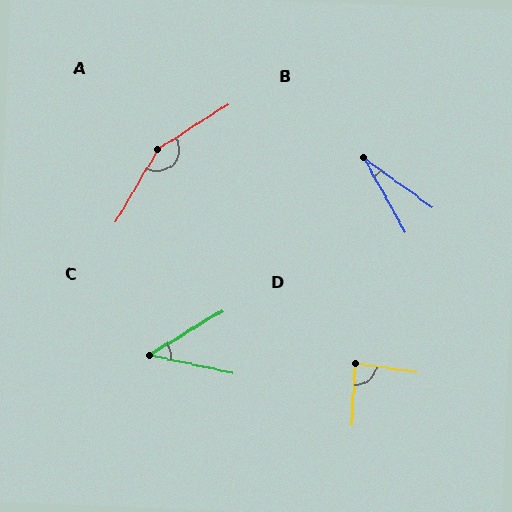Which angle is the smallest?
B, at approximately 25 degrees.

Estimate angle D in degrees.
Approximately 84 degrees.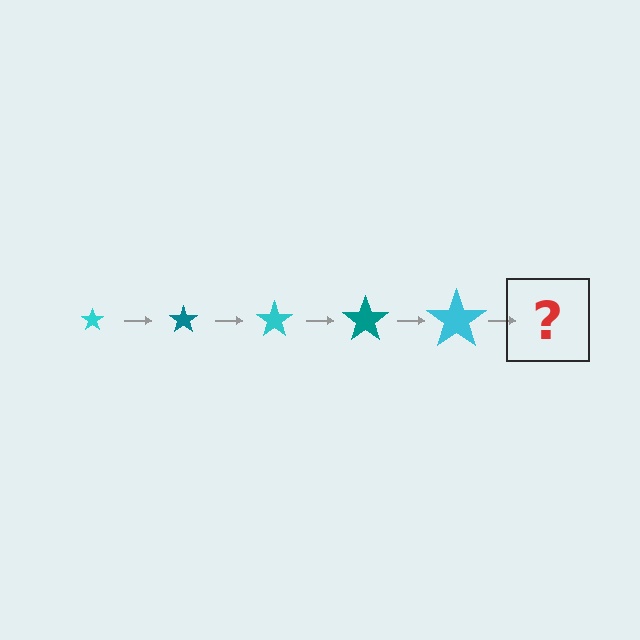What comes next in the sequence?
The next element should be a teal star, larger than the previous one.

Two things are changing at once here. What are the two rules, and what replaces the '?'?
The two rules are that the star grows larger each step and the color cycles through cyan and teal. The '?' should be a teal star, larger than the previous one.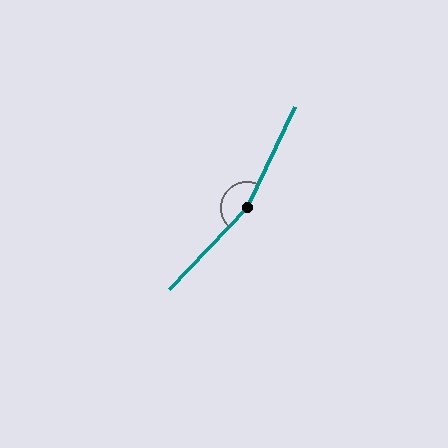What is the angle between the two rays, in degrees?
Approximately 162 degrees.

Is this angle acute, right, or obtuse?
It is obtuse.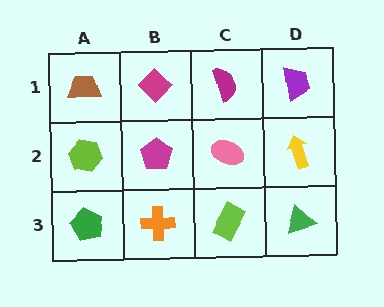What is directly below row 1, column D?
A yellow arrow.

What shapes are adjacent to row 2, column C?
A magenta semicircle (row 1, column C), a lime rectangle (row 3, column C), a magenta pentagon (row 2, column B), a yellow arrow (row 2, column D).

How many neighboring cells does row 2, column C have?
4.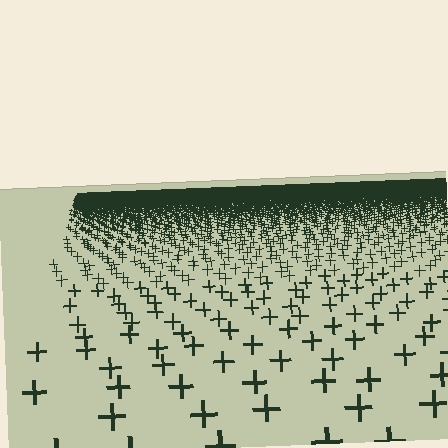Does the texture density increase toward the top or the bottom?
Density increases toward the top.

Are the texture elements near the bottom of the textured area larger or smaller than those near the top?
Larger. Near the bottom, elements are closer to the viewer and appear at a bigger on-screen size.